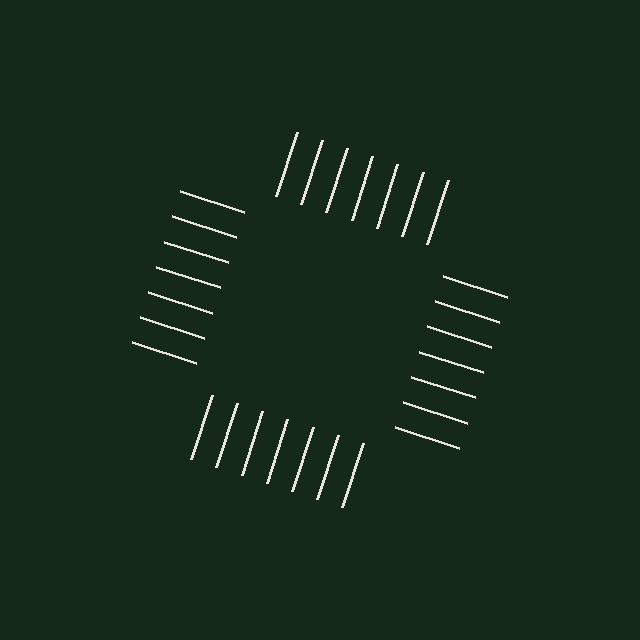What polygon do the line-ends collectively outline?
An illusory square — the line segments terminate on its edges but no continuous stroke is drawn.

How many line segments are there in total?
28 — 7 along each of the 4 edges.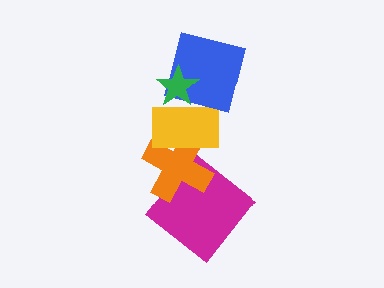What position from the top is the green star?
The green star is 1st from the top.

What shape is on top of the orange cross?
The yellow rectangle is on top of the orange cross.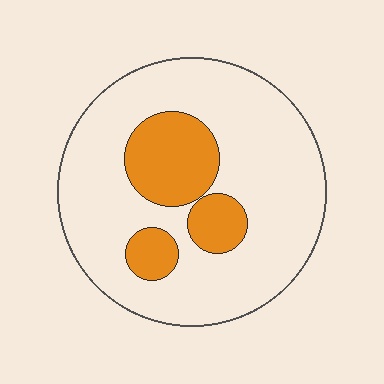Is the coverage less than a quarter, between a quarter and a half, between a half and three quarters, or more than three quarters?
Less than a quarter.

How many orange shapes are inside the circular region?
3.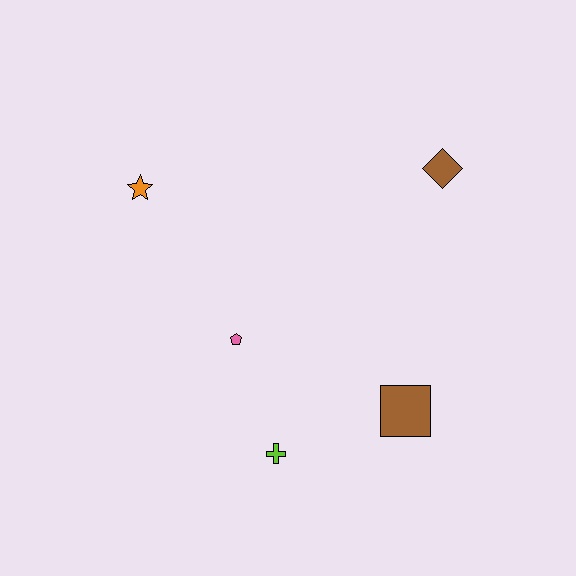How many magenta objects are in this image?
There are no magenta objects.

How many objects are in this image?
There are 5 objects.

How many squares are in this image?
There is 1 square.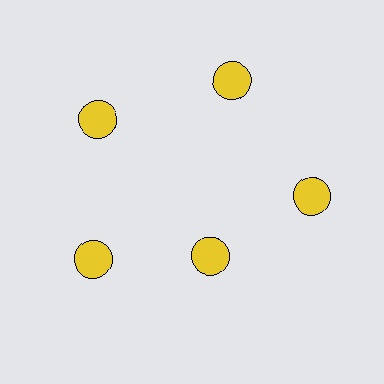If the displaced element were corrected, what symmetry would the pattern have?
It would have 5-fold rotational symmetry — the pattern would map onto itself every 72 degrees.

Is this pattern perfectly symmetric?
No. The 5 yellow circles are arranged in a ring, but one element near the 5 o'clock position is pulled inward toward the center, breaking the 5-fold rotational symmetry.